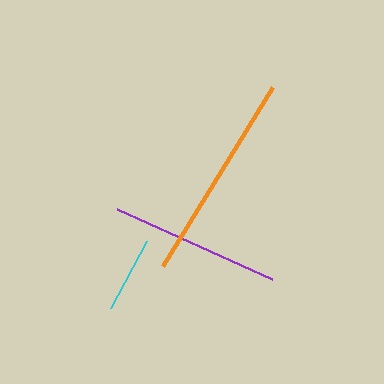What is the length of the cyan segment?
The cyan segment is approximately 76 pixels long.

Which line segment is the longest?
The orange line is the longest at approximately 210 pixels.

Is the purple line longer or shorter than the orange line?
The orange line is longer than the purple line.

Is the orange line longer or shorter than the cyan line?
The orange line is longer than the cyan line.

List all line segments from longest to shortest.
From longest to shortest: orange, purple, cyan.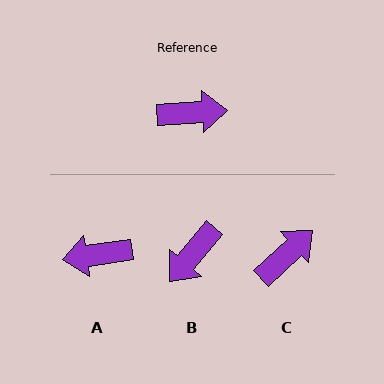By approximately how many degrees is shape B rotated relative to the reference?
Approximately 133 degrees clockwise.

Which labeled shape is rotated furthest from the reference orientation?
A, about 176 degrees away.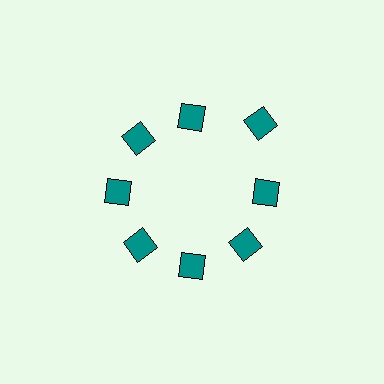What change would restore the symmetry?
The symmetry would be restored by moving it inward, back onto the ring so that all 8 diamonds sit at equal angles and equal distance from the center.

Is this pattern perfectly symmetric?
No. The 8 teal diamonds are arranged in a ring, but one element near the 2 o'clock position is pushed outward from the center, breaking the 8-fold rotational symmetry.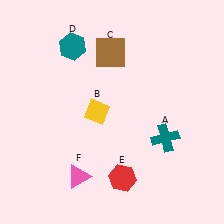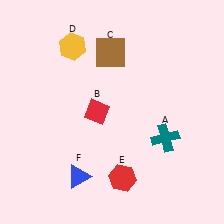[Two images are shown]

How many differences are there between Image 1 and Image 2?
There are 3 differences between the two images.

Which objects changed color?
B changed from yellow to red. D changed from teal to yellow. F changed from pink to blue.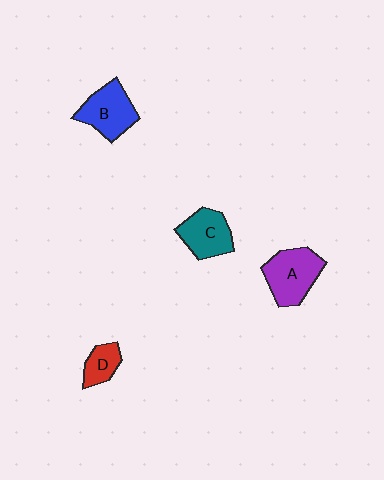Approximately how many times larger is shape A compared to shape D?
Approximately 2.1 times.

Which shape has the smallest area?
Shape D (red).